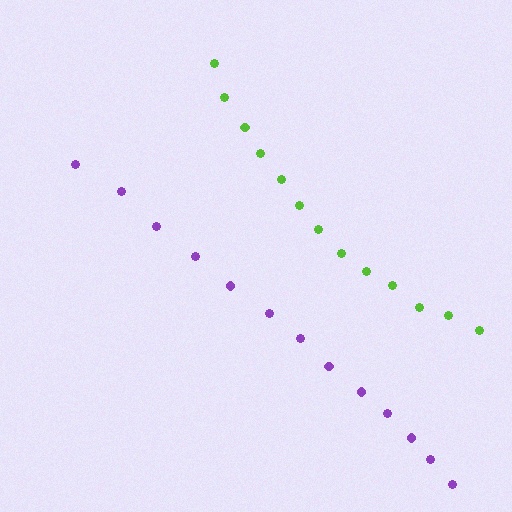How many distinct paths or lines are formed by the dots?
There are 2 distinct paths.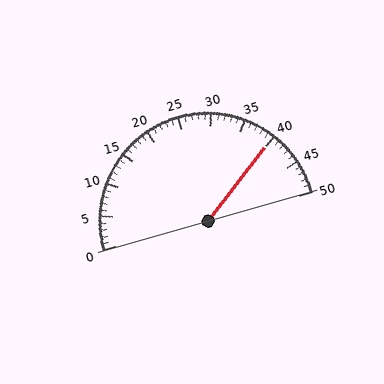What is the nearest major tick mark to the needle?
The nearest major tick mark is 40.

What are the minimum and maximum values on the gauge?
The gauge ranges from 0 to 50.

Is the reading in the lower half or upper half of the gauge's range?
The reading is in the upper half of the range (0 to 50).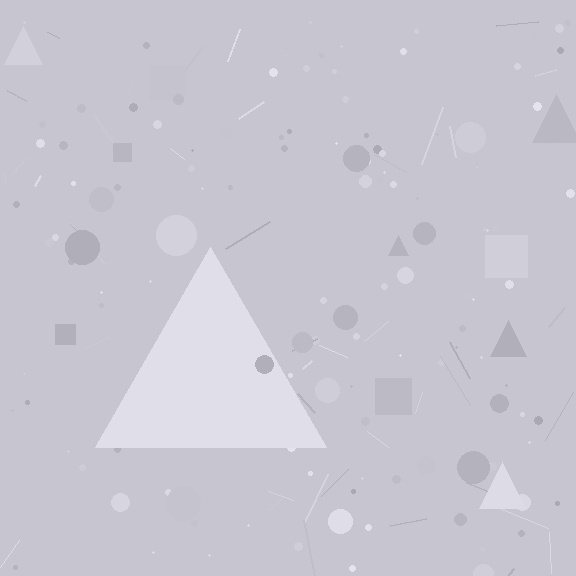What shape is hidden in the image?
A triangle is hidden in the image.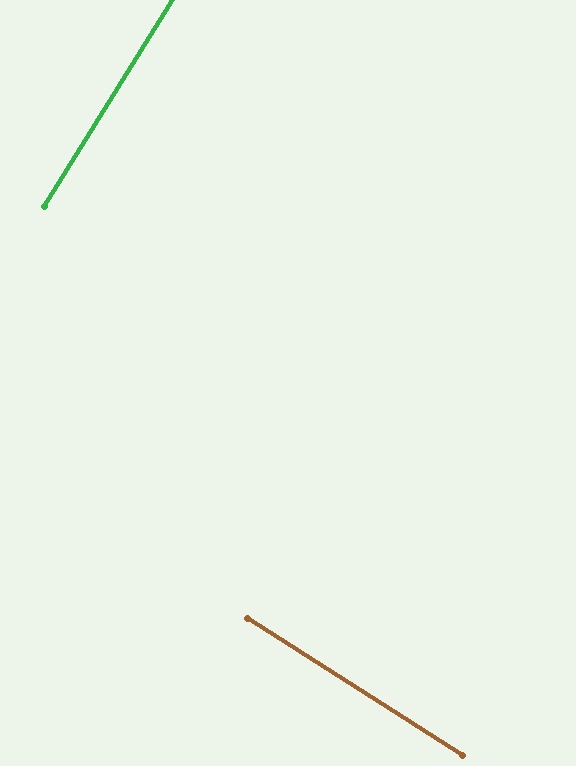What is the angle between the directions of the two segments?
Approximately 89 degrees.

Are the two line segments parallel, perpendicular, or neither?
Perpendicular — they meet at approximately 89°.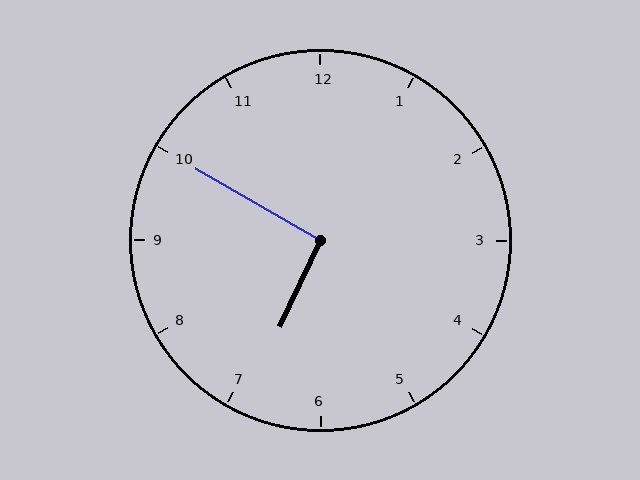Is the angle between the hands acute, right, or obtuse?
It is right.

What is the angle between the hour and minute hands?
Approximately 95 degrees.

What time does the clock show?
6:50.